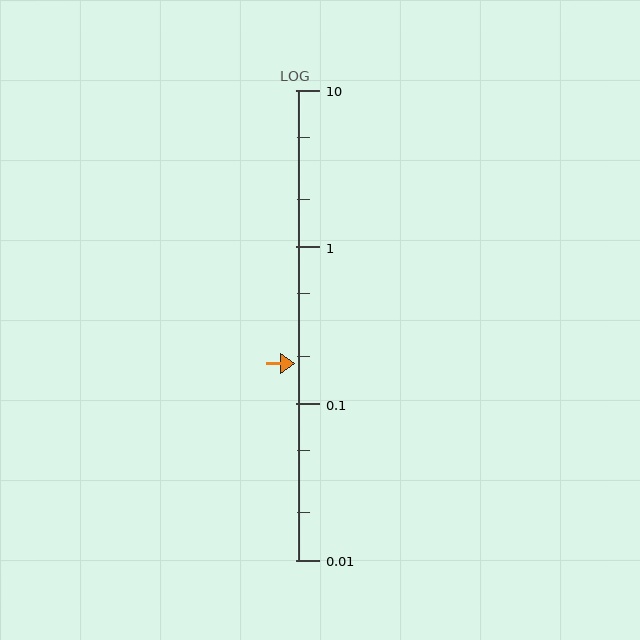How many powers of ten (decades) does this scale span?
The scale spans 3 decades, from 0.01 to 10.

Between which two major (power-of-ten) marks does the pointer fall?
The pointer is between 0.1 and 1.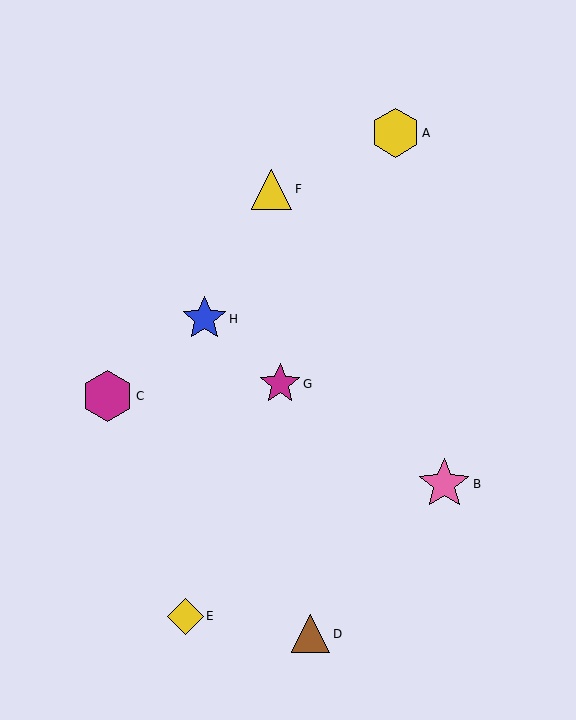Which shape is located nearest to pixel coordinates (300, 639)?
The brown triangle (labeled D) at (310, 634) is nearest to that location.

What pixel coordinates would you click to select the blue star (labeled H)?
Click at (204, 319) to select the blue star H.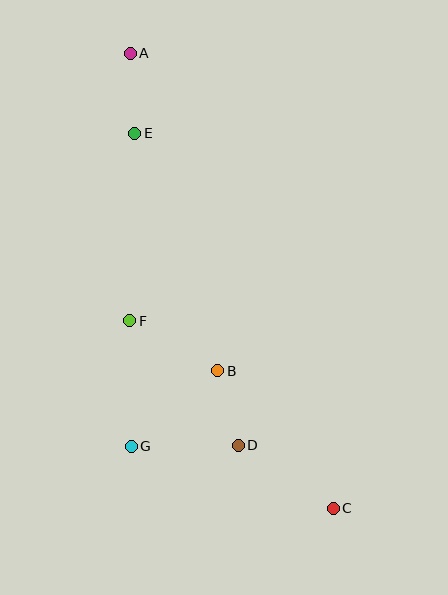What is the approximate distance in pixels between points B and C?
The distance between B and C is approximately 179 pixels.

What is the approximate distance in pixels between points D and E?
The distance between D and E is approximately 329 pixels.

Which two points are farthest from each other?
Points A and C are farthest from each other.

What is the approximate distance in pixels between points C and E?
The distance between C and E is approximately 424 pixels.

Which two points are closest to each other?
Points B and D are closest to each other.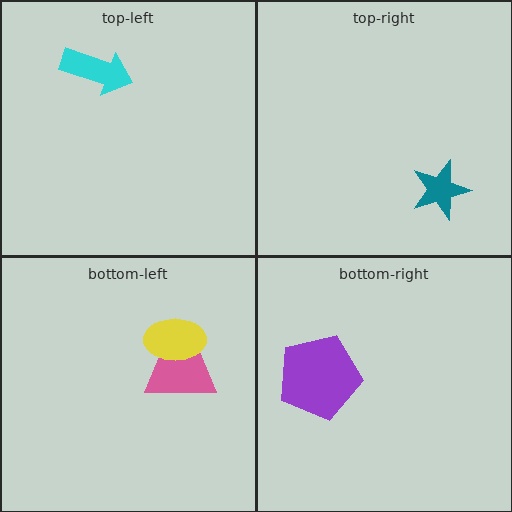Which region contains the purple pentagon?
The bottom-right region.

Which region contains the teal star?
The top-right region.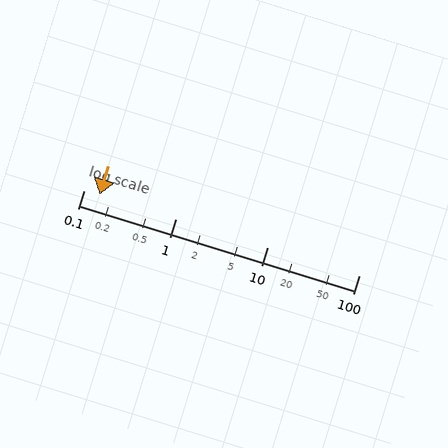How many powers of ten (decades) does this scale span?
The scale spans 3 decades, from 0.1 to 100.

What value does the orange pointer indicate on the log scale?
The pointer indicates approximately 0.15.